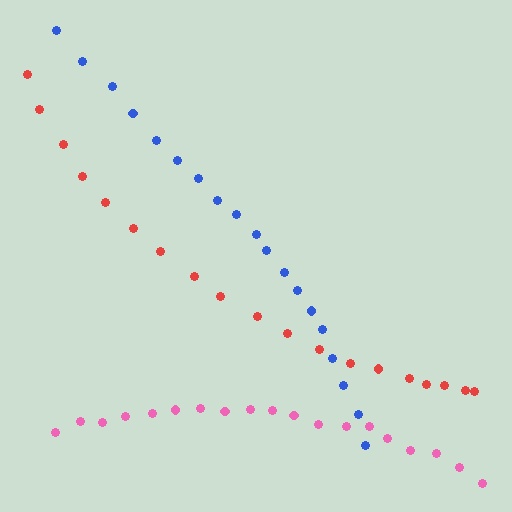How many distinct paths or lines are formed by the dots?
There are 3 distinct paths.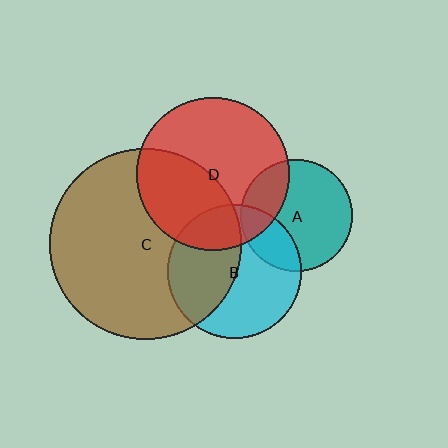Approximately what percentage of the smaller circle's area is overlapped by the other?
Approximately 25%.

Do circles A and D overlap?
Yes.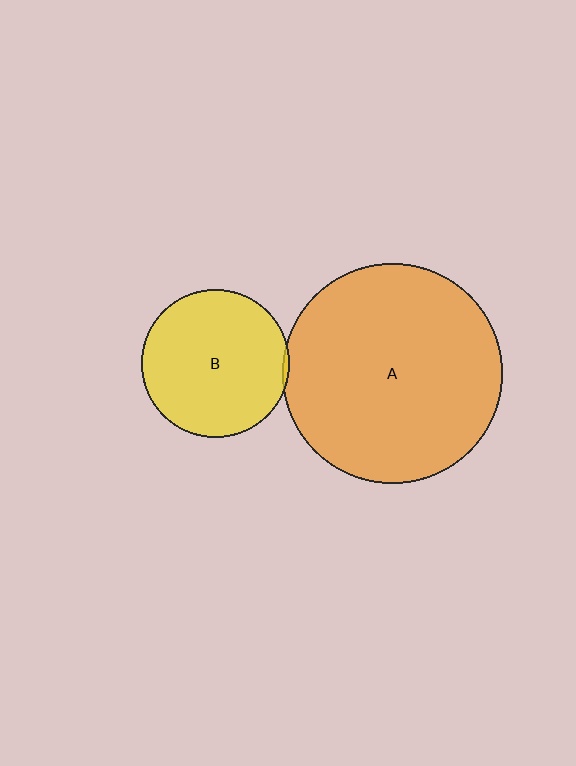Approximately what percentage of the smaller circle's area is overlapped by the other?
Approximately 5%.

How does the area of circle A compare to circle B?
Approximately 2.2 times.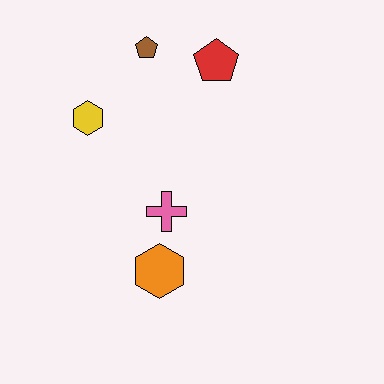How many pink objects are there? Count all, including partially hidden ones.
There is 1 pink object.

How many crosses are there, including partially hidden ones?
There is 1 cross.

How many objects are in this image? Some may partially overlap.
There are 5 objects.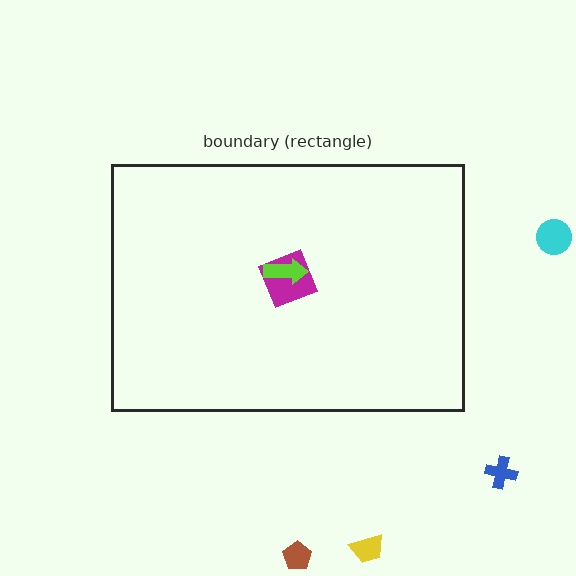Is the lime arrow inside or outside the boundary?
Inside.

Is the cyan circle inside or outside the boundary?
Outside.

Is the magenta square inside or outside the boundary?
Inside.